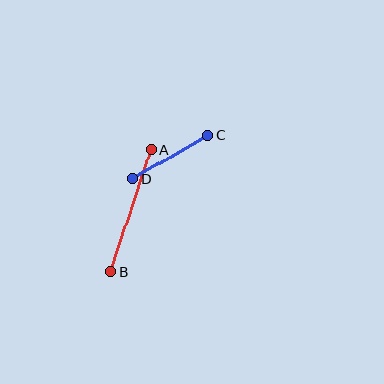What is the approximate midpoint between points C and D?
The midpoint is at approximately (170, 157) pixels.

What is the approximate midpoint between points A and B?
The midpoint is at approximately (131, 211) pixels.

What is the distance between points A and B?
The distance is approximately 129 pixels.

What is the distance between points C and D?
The distance is approximately 86 pixels.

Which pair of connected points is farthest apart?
Points A and B are farthest apart.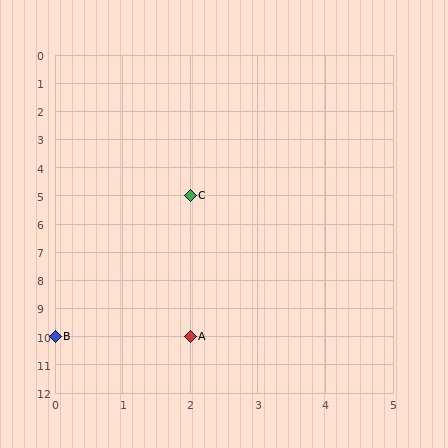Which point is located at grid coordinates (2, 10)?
Point A is at (2, 10).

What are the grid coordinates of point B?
Point B is at grid coordinates (0, 10).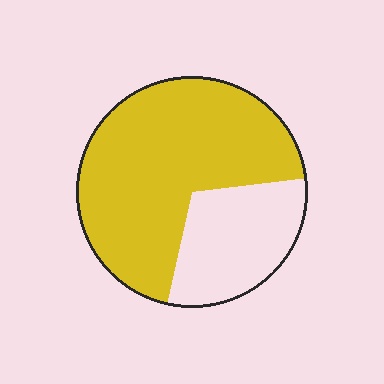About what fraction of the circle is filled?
About two thirds (2/3).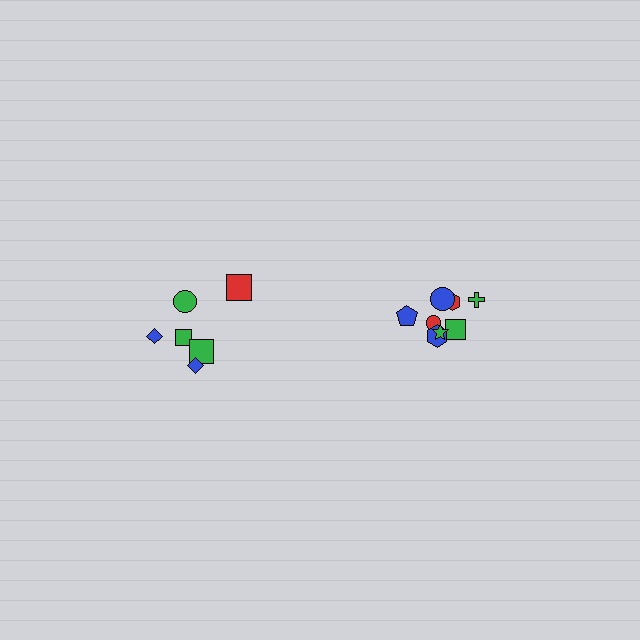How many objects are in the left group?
There are 6 objects.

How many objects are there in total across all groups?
There are 14 objects.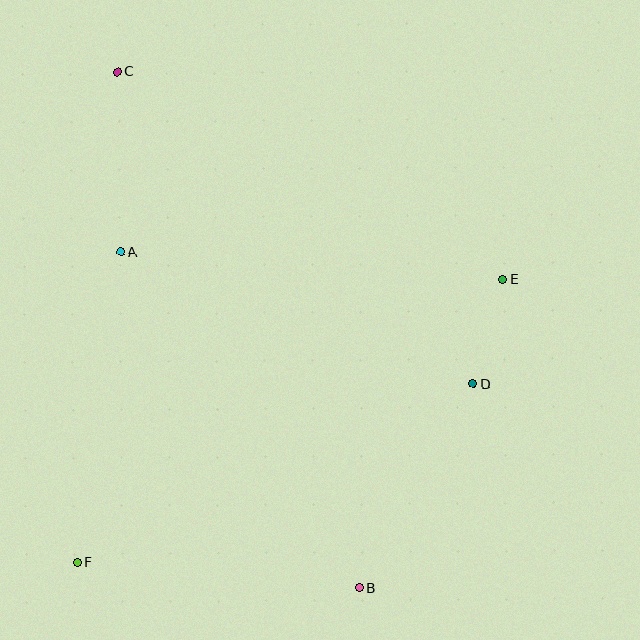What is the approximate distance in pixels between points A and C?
The distance between A and C is approximately 181 pixels.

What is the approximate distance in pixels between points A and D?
The distance between A and D is approximately 376 pixels.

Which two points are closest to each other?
Points D and E are closest to each other.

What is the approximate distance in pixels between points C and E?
The distance between C and E is approximately 437 pixels.